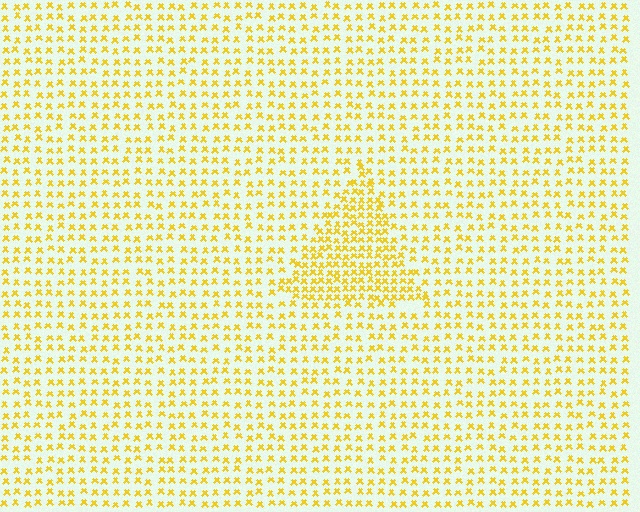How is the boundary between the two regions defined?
The boundary is defined by a change in element density (approximately 1.9x ratio). All elements are the same color, size, and shape.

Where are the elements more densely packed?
The elements are more densely packed inside the triangle boundary.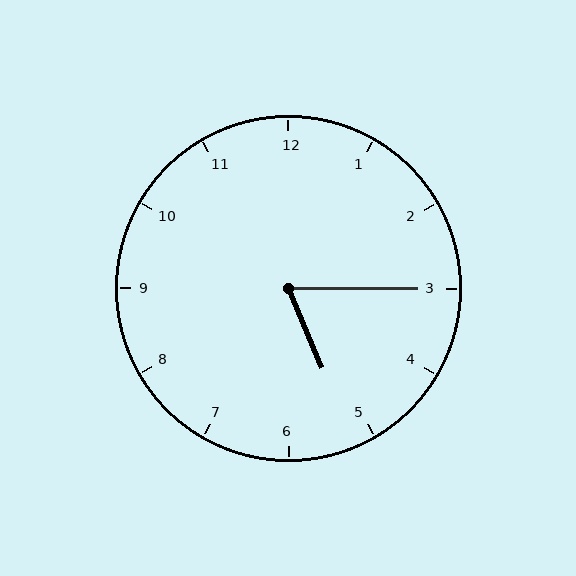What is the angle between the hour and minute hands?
Approximately 68 degrees.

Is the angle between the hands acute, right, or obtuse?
It is acute.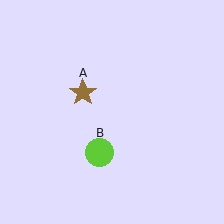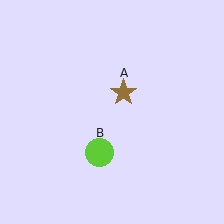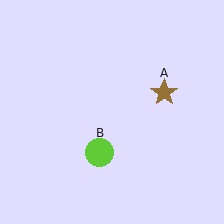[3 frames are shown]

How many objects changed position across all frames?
1 object changed position: brown star (object A).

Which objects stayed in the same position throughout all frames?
Lime circle (object B) remained stationary.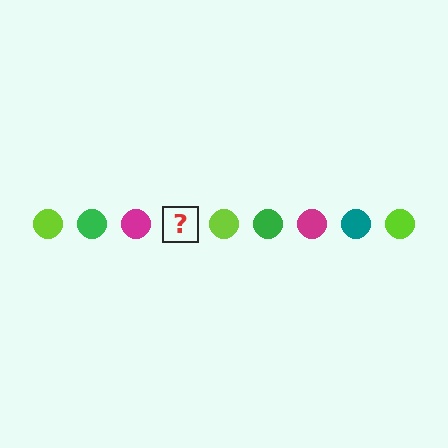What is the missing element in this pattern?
The missing element is a teal circle.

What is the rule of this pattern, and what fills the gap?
The rule is that the pattern cycles through lime, green, magenta, teal circles. The gap should be filled with a teal circle.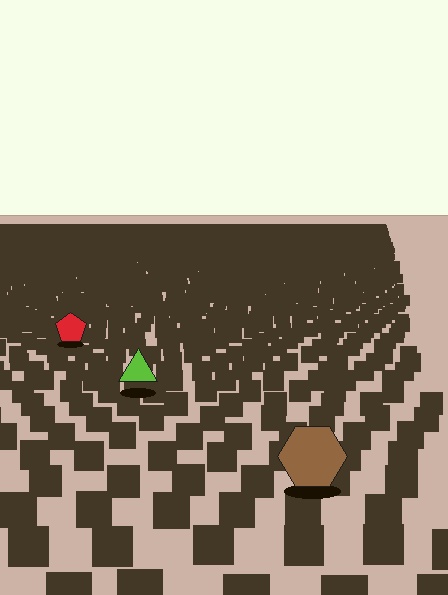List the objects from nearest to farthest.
From nearest to farthest: the brown hexagon, the lime triangle, the red pentagon.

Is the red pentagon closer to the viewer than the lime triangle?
No. The lime triangle is closer — you can tell from the texture gradient: the ground texture is coarser near it.